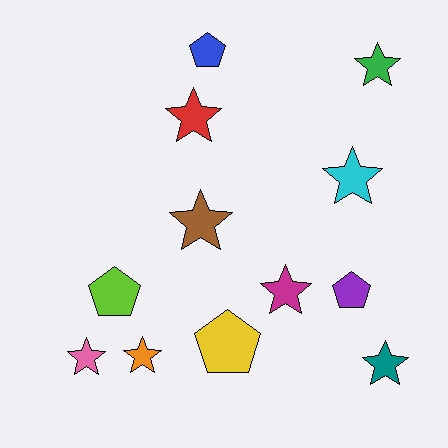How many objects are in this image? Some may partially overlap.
There are 12 objects.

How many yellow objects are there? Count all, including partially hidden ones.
There is 1 yellow object.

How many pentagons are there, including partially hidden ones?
There are 4 pentagons.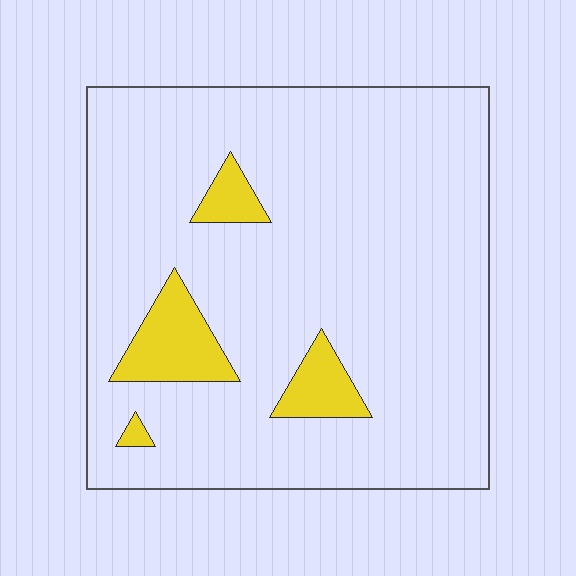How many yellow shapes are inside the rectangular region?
4.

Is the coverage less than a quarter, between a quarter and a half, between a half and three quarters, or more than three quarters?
Less than a quarter.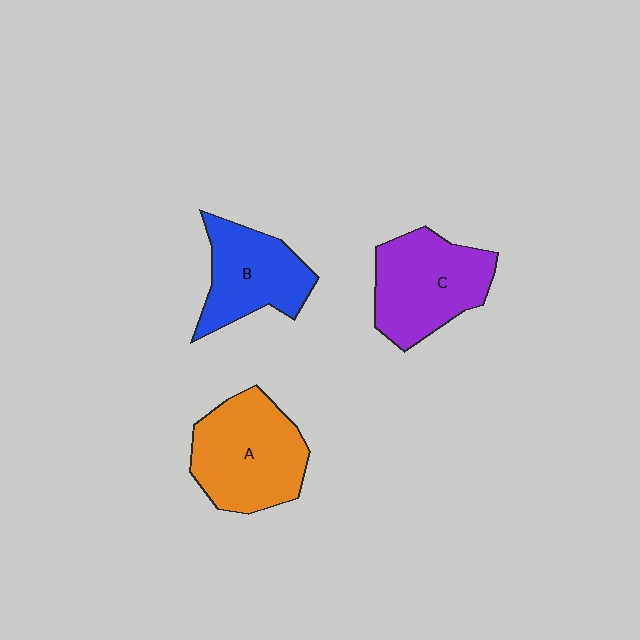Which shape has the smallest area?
Shape B (blue).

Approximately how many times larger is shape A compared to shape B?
Approximately 1.3 times.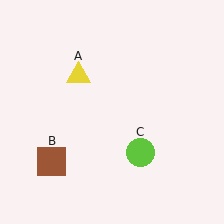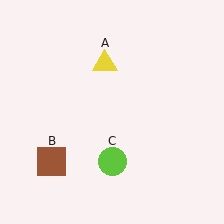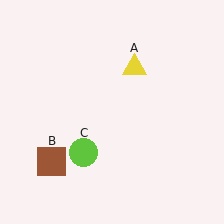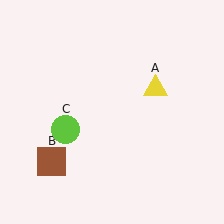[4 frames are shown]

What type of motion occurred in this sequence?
The yellow triangle (object A), lime circle (object C) rotated clockwise around the center of the scene.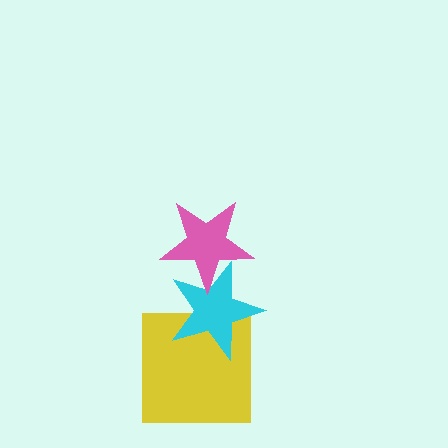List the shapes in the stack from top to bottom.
From top to bottom: the pink star, the cyan star, the yellow square.